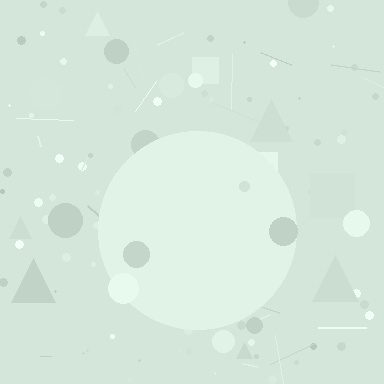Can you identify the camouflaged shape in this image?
The camouflaged shape is a circle.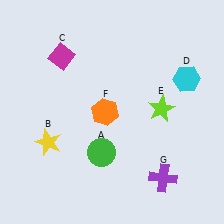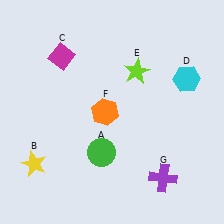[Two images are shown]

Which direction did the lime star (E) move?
The lime star (E) moved up.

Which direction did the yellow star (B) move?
The yellow star (B) moved down.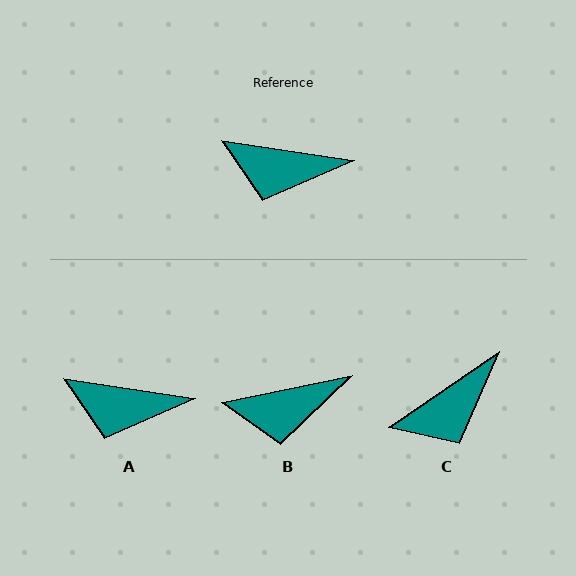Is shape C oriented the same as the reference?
No, it is off by about 43 degrees.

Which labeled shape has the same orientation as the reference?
A.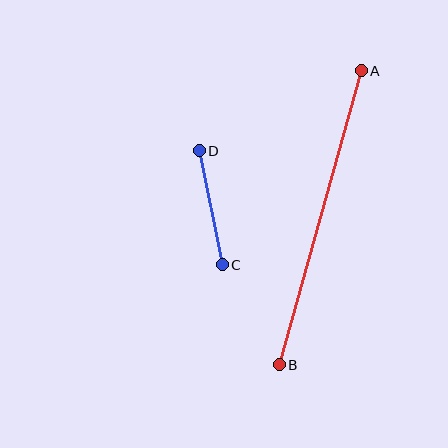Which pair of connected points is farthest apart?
Points A and B are farthest apart.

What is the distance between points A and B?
The distance is approximately 305 pixels.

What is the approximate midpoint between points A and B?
The midpoint is at approximately (320, 218) pixels.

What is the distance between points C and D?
The distance is approximately 117 pixels.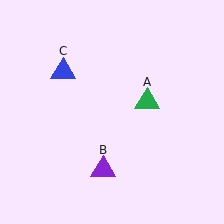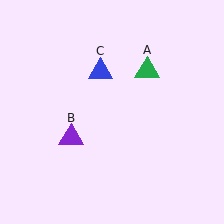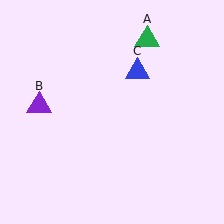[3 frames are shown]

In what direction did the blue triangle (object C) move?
The blue triangle (object C) moved right.